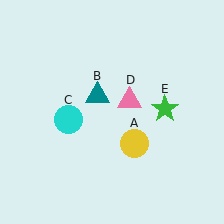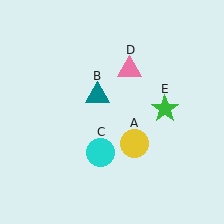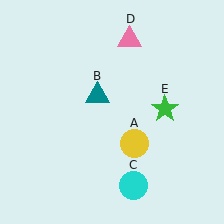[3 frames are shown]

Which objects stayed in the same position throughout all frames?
Yellow circle (object A) and teal triangle (object B) and green star (object E) remained stationary.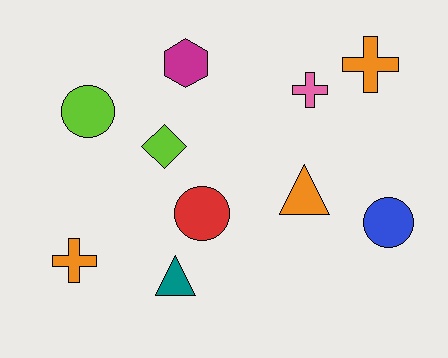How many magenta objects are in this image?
There is 1 magenta object.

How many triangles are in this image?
There are 2 triangles.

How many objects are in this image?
There are 10 objects.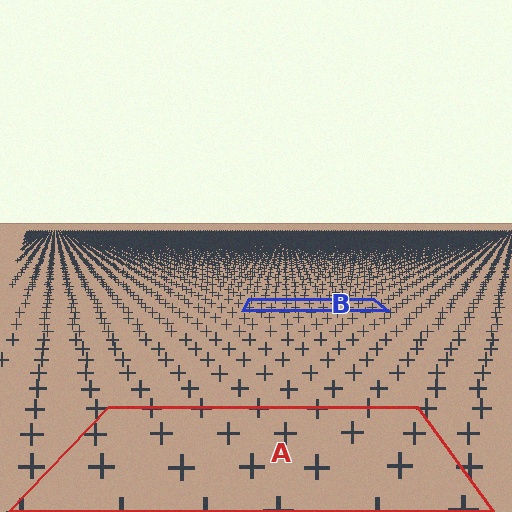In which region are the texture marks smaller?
The texture marks are smaller in region B, because it is farther away.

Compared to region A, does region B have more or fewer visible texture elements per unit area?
Region B has more texture elements per unit area — they are packed more densely because it is farther away.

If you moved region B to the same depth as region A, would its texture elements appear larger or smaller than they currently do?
They would appear larger. At a closer depth, the same texture elements are projected at a bigger on-screen size.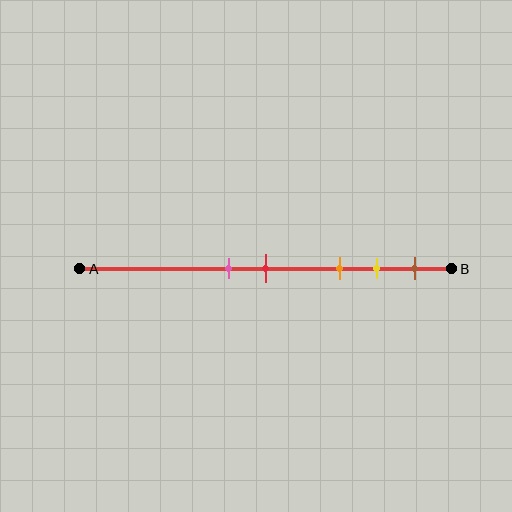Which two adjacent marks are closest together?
The pink and red marks are the closest adjacent pair.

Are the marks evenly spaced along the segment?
No, the marks are not evenly spaced.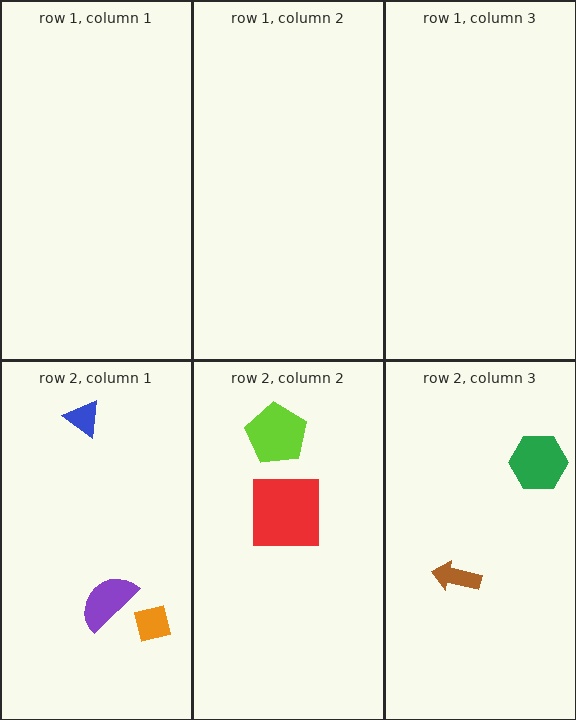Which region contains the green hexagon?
The row 2, column 3 region.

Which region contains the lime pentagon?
The row 2, column 2 region.